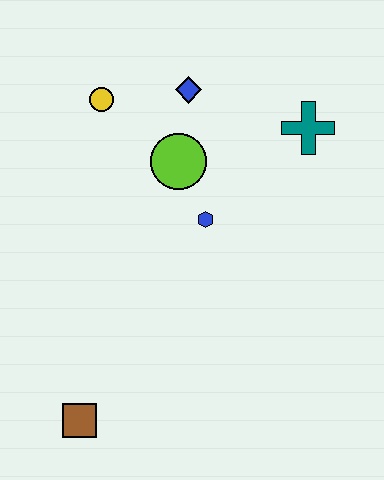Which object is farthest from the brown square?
The teal cross is farthest from the brown square.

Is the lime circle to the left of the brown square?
No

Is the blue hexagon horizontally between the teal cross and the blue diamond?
Yes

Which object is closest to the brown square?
The blue hexagon is closest to the brown square.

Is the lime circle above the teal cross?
No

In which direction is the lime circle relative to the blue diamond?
The lime circle is below the blue diamond.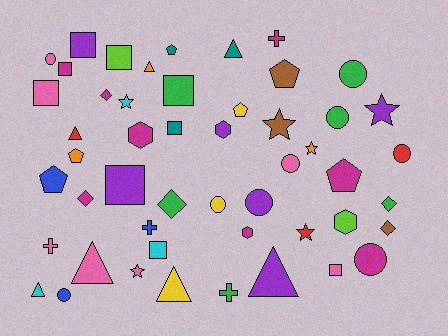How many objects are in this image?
There are 50 objects.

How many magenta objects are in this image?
There are 8 magenta objects.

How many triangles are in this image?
There are 7 triangles.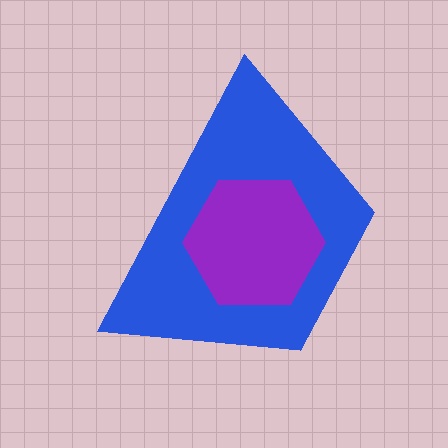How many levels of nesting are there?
2.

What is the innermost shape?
The purple hexagon.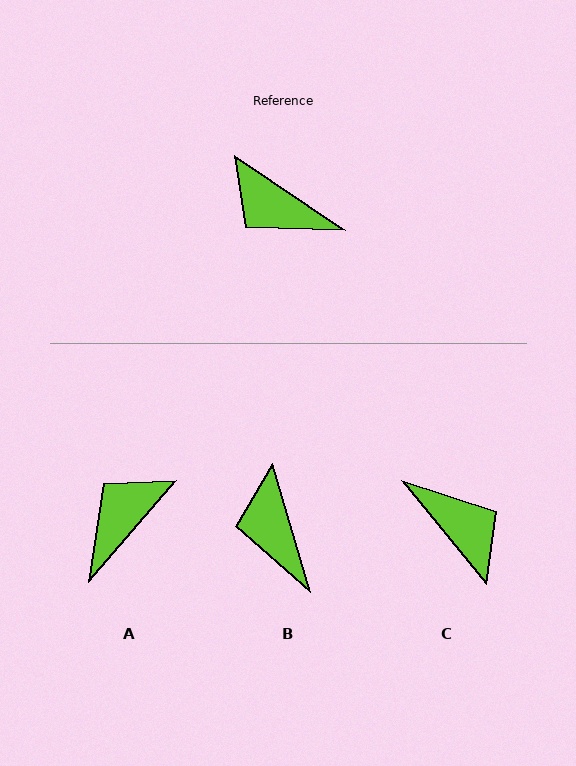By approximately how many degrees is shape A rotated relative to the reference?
Approximately 97 degrees clockwise.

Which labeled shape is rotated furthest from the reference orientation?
C, about 164 degrees away.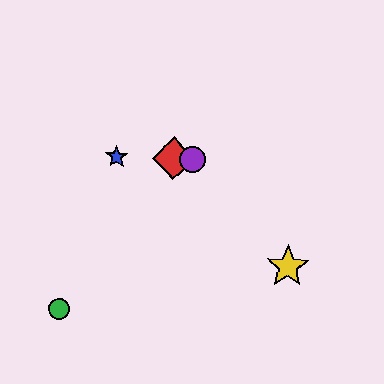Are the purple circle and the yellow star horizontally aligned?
No, the purple circle is at y≈159 and the yellow star is at y≈267.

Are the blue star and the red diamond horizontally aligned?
Yes, both are at y≈157.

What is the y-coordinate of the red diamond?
The red diamond is at y≈159.